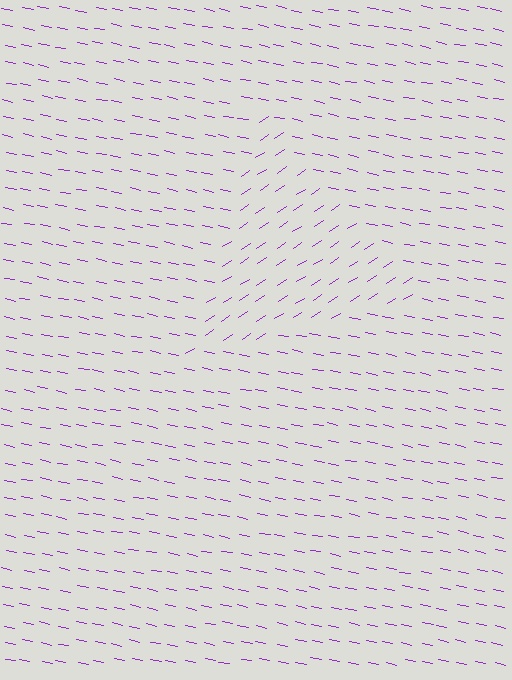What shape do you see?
I see a triangle.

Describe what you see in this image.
The image is filled with small purple line segments. A triangle region in the image has lines oriented differently from the surrounding lines, creating a visible texture boundary.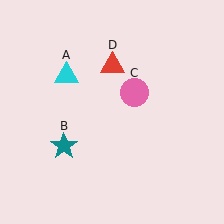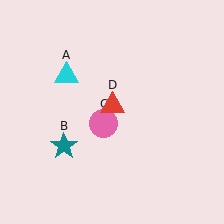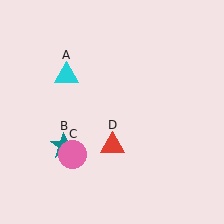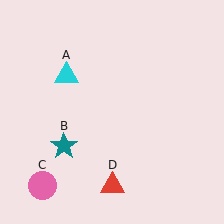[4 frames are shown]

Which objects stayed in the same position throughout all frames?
Cyan triangle (object A) and teal star (object B) remained stationary.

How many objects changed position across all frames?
2 objects changed position: pink circle (object C), red triangle (object D).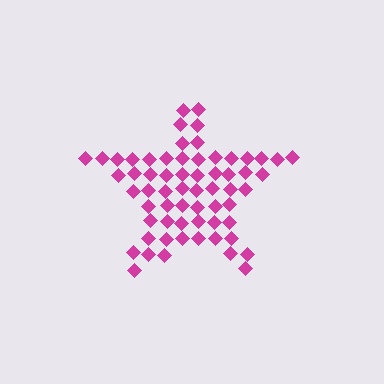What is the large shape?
The large shape is a star.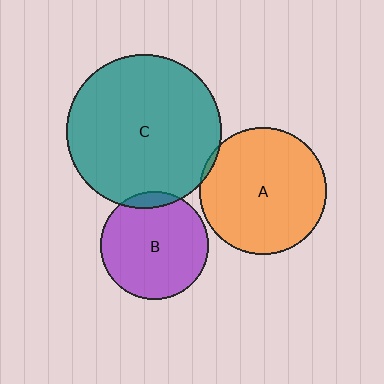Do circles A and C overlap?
Yes.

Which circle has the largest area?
Circle C (teal).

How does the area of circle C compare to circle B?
Approximately 2.0 times.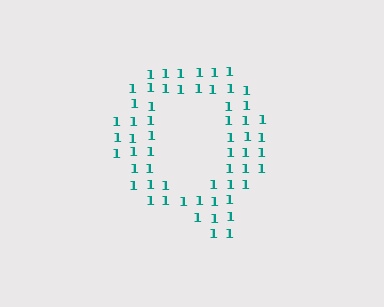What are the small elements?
The small elements are digit 1's.